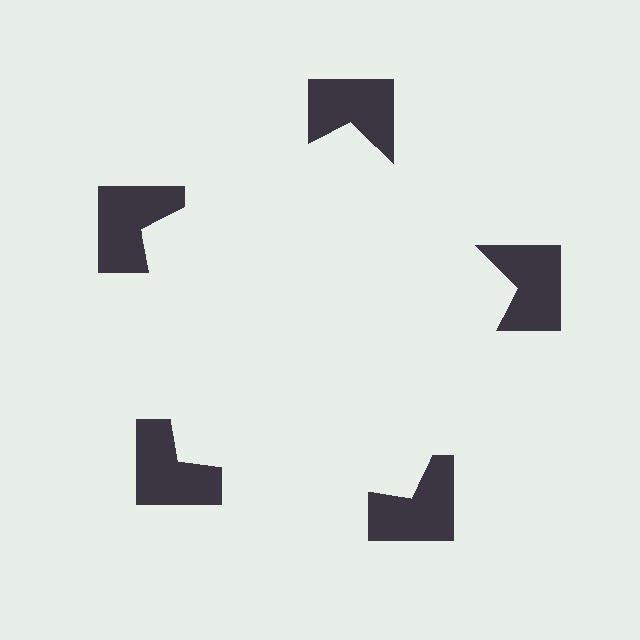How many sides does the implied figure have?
5 sides.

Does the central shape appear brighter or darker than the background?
It typically appears slightly brighter than the background, even though no actual brightness change is drawn.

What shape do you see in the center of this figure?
An illusory pentagon — its edges are inferred from the aligned wedge cuts in the notched squares, not physically drawn.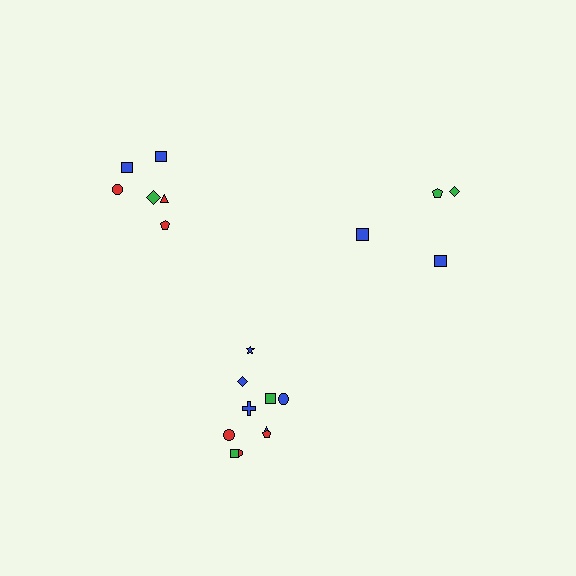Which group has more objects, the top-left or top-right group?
The top-left group.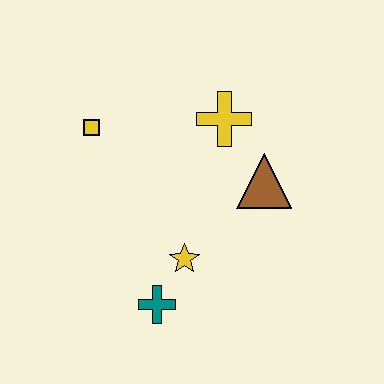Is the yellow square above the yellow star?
Yes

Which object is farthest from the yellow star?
The yellow square is farthest from the yellow star.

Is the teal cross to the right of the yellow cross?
No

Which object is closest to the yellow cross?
The brown triangle is closest to the yellow cross.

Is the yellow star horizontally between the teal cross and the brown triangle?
Yes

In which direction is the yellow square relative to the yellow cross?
The yellow square is to the left of the yellow cross.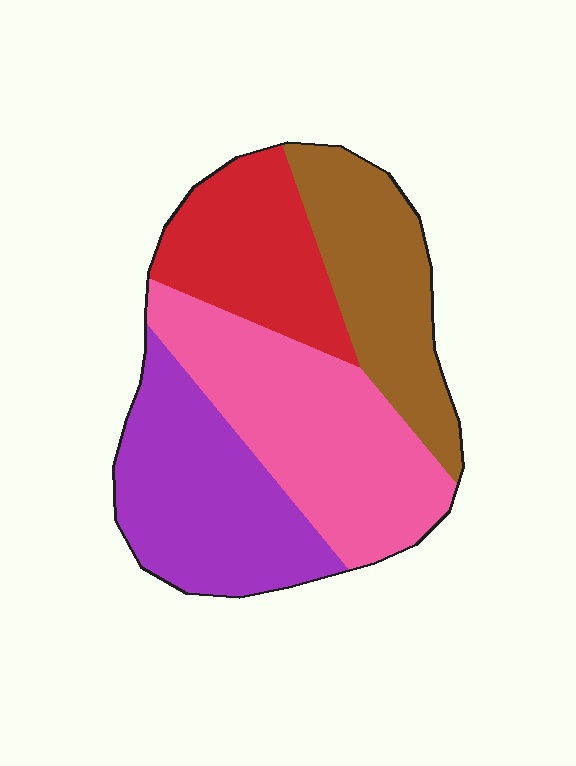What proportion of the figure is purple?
Purple covers 27% of the figure.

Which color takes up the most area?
Pink, at roughly 30%.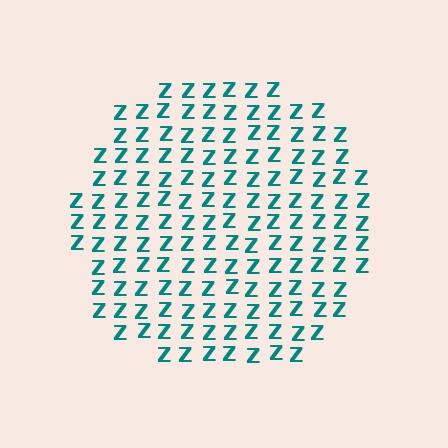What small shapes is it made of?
It is made of small letter Z's.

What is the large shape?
The large shape is a circle.